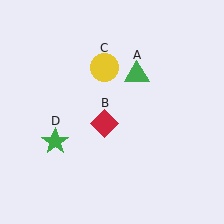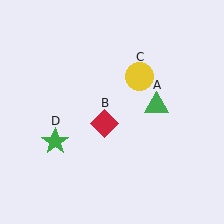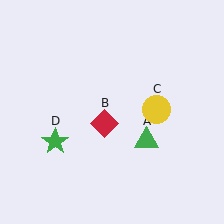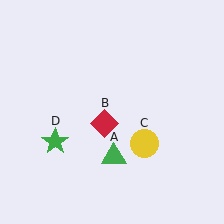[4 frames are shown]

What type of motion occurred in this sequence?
The green triangle (object A), yellow circle (object C) rotated clockwise around the center of the scene.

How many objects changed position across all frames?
2 objects changed position: green triangle (object A), yellow circle (object C).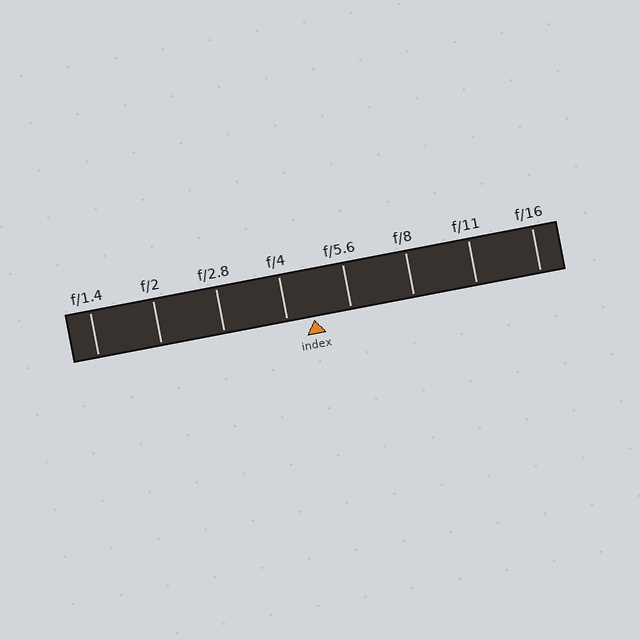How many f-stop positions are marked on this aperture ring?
There are 8 f-stop positions marked.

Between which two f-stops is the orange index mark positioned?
The index mark is between f/4 and f/5.6.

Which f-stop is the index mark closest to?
The index mark is closest to f/4.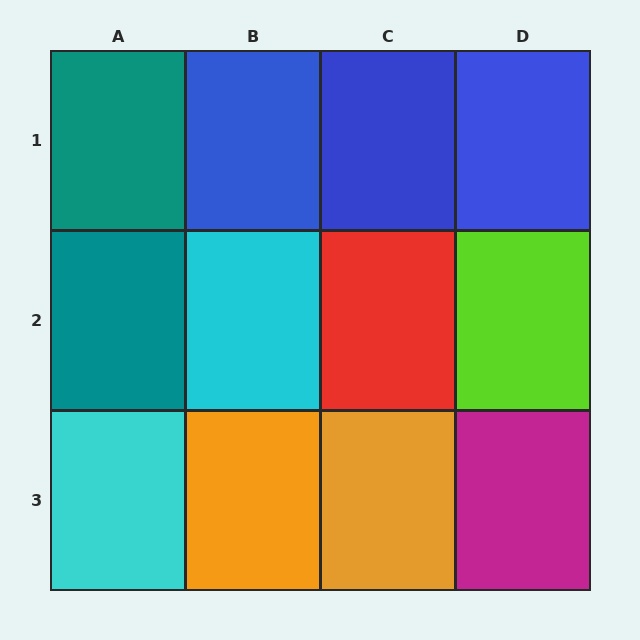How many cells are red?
1 cell is red.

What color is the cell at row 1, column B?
Blue.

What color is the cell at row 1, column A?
Teal.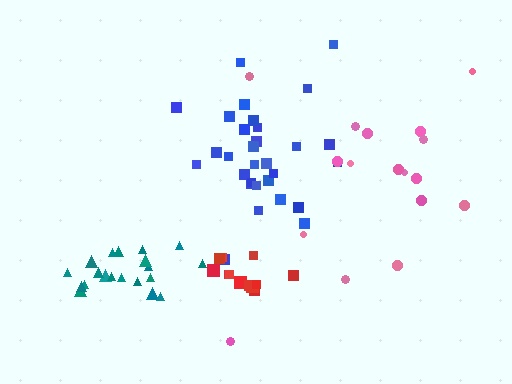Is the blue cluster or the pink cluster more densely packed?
Blue.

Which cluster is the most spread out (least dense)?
Pink.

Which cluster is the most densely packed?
Teal.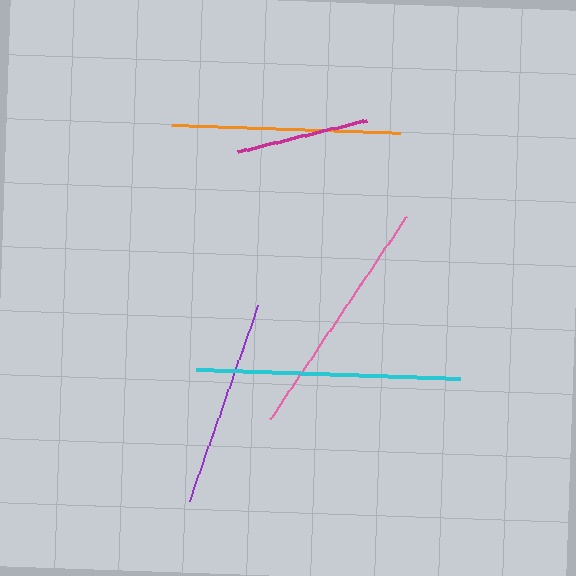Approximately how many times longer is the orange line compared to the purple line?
The orange line is approximately 1.1 times the length of the purple line.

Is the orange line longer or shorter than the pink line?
The pink line is longer than the orange line.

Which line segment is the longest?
The cyan line is the longest at approximately 263 pixels.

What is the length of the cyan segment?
The cyan segment is approximately 263 pixels long.